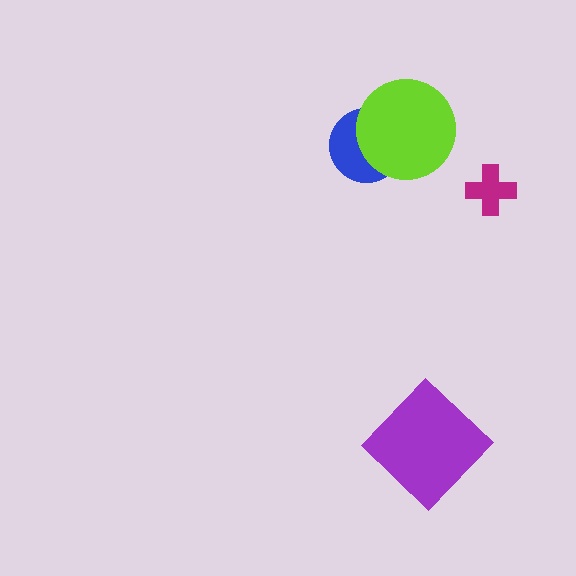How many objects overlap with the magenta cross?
0 objects overlap with the magenta cross.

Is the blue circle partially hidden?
Yes, it is partially covered by another shape.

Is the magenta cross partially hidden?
No, no other shape covers it.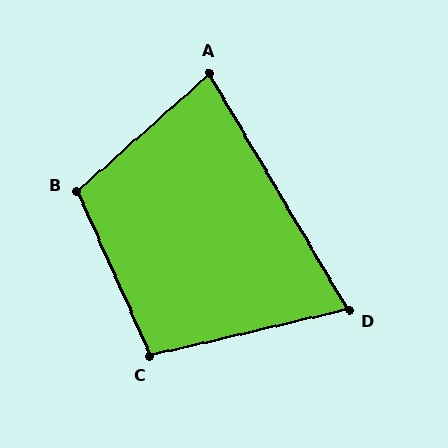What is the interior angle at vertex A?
Approximately 79 degrees (acute).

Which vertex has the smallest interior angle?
D, at approximately 73 degrees.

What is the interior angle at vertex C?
Approximately 101 degrees (obtuse).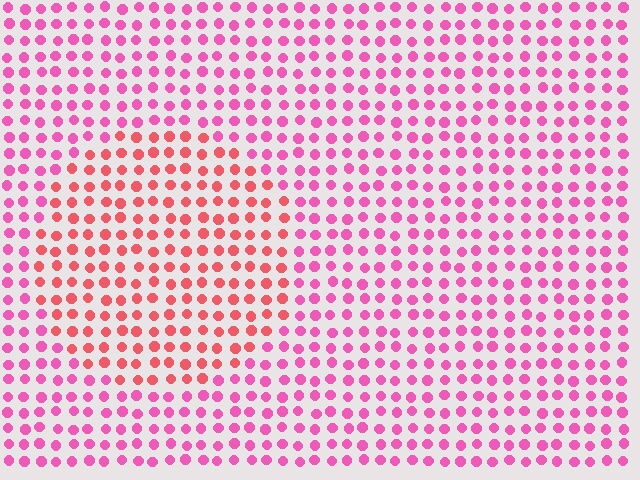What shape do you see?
I see a circle.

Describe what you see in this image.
The image is filled with small pink elements in a uniform arrangement. A circle-shaped region is visible where the elements are tinted to a slightly different hue, forming a subtle color boundary.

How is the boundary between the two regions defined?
The boundary is defined purely by a slight shift in hue (about 33 degrees). Spacing, size, and orientation are identical on both sides.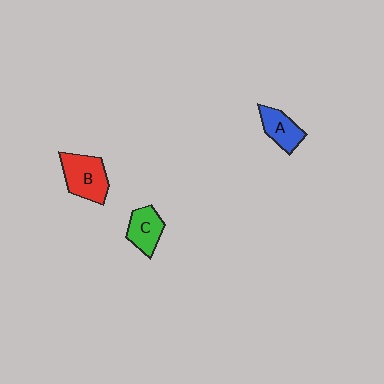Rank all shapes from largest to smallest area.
From largest to smallest: B (red), C (green), A (blue).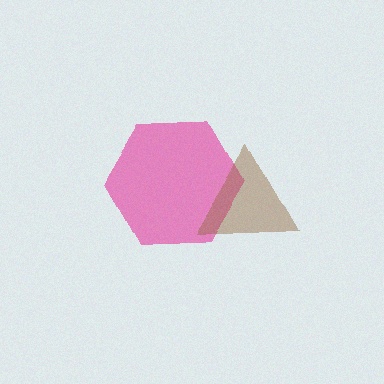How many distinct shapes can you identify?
There are 2 distinct shapes: a pink hexagon, a brown triangle.